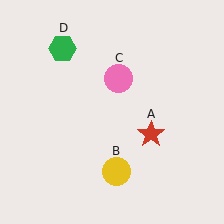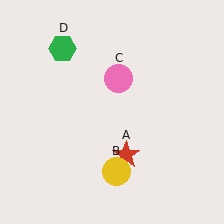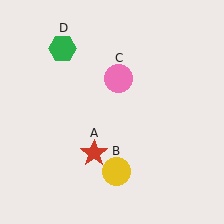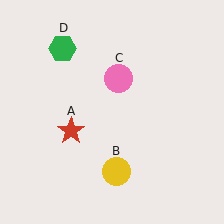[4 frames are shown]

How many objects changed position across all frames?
1 object changed position: red star (object A).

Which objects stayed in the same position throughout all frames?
Yellow circle (object B) and pink circle (object C) and green hexagon (object D) remained stationary.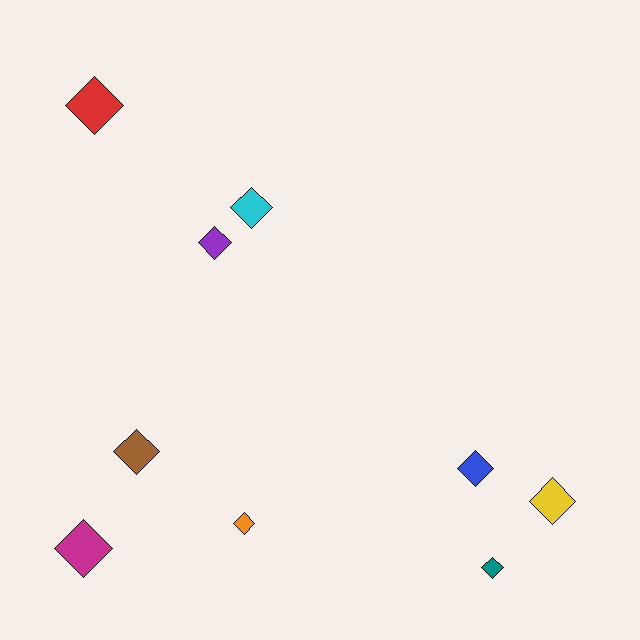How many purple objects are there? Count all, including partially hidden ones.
There is 1 purple object.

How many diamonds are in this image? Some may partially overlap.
There are 9 diamonds.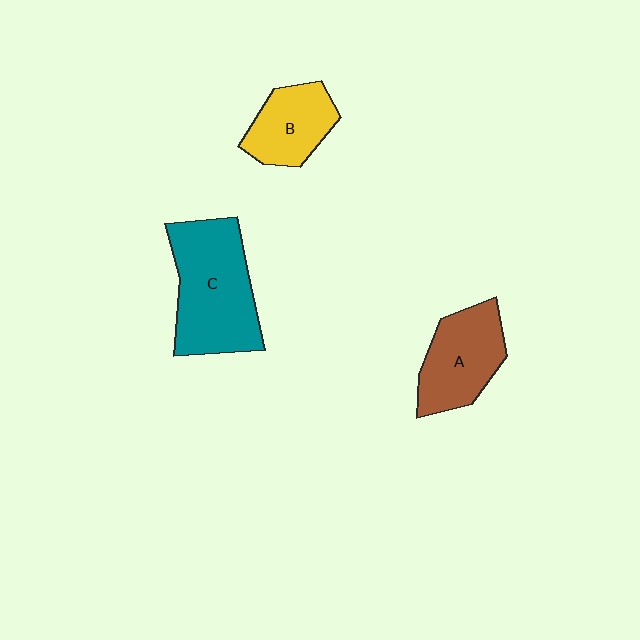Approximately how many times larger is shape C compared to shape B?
Approximately 1.8 times.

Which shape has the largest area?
Shape C (teal).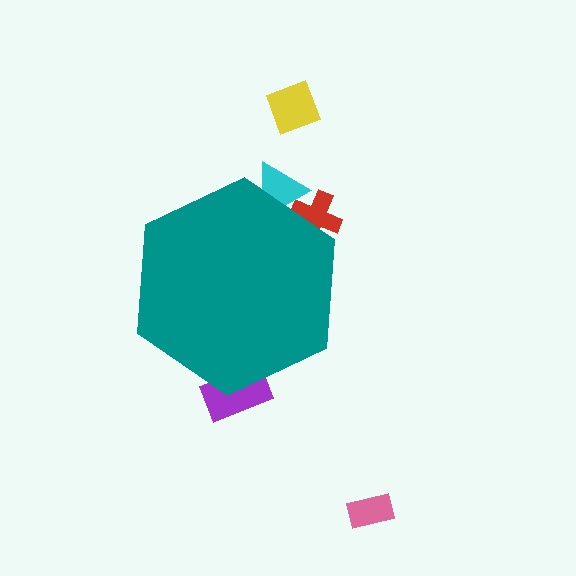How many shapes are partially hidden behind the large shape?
3 shapes are partially hidden.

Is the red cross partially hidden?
Yes, the red cross is partially hidden behind the teal hexagon.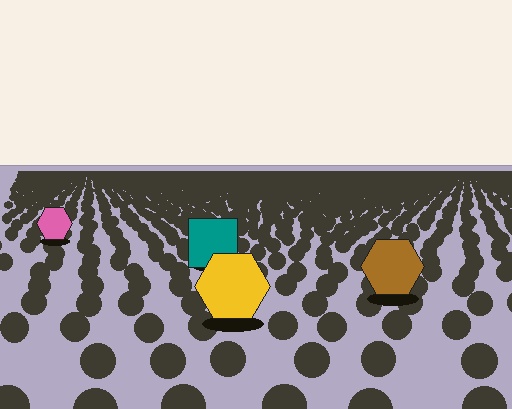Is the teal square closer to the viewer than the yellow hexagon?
No. The yellow hexagon is closer — you can tell from the texture gradient: the ground texture is coarser near it.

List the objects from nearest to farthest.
From nearest to farthest: the yellow hexagon, the brown hexagon, the teal square, the pink hexagon.